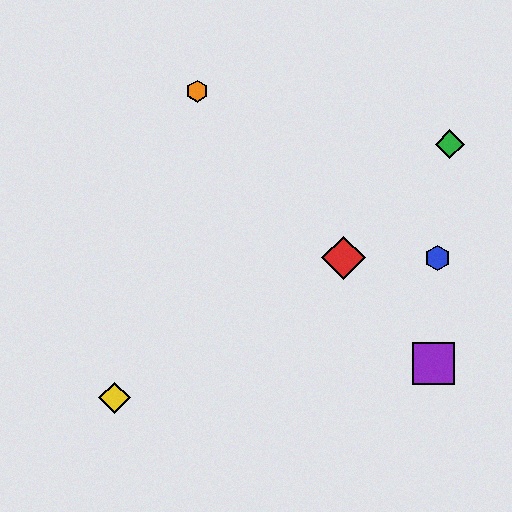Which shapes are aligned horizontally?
The red diamond, the blue hexagon are aligned horizontally.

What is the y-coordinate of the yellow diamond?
The yellow diamond is at y≈398.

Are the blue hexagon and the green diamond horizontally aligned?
No, the blue hexagon is at y≈258 and the green diamond is at y≈144.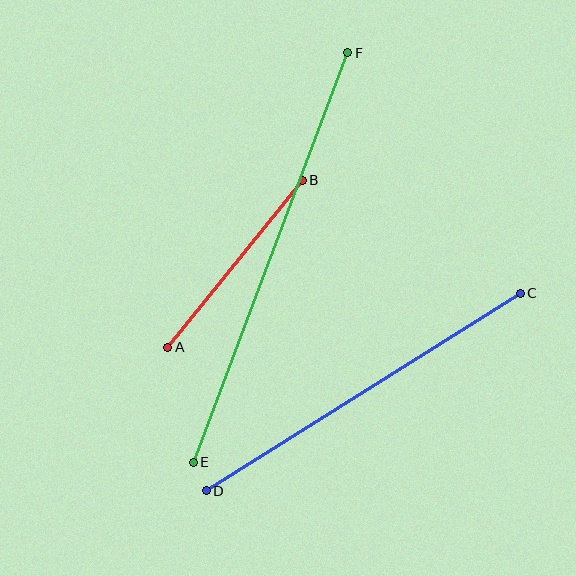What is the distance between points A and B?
The distance is approximately 214 pixels.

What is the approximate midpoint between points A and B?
The midpoint is at approximately (235, 264) pixels.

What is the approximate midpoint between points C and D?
The midpoint is at approximately (363, 392) pixels.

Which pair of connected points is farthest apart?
Points E and F are farthest apart.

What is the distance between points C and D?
The distance is approximately 371 pixels.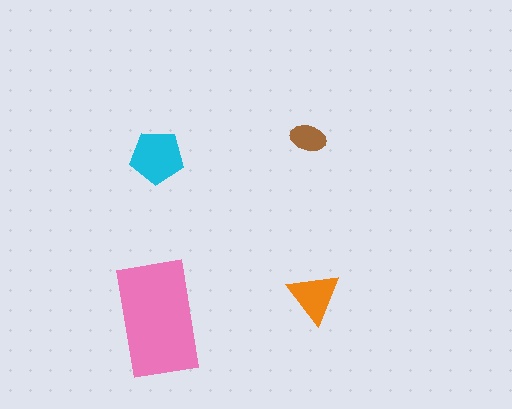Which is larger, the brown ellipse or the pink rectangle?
The pink rectangle.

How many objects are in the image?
There are 4 objects in the image.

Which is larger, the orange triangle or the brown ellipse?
The orange triangle.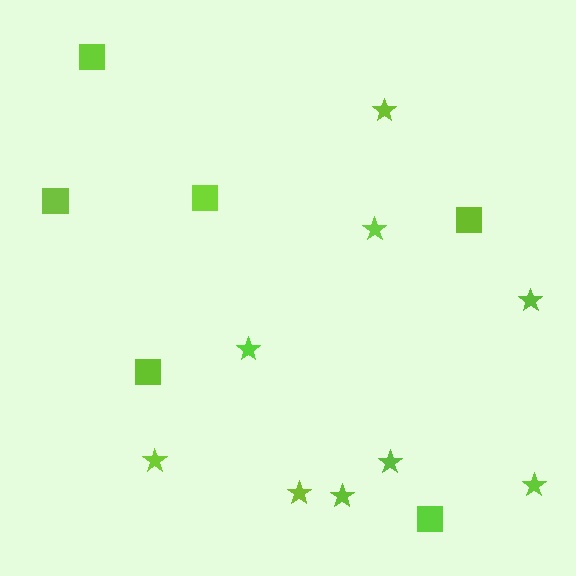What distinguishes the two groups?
There are 2 groups: one group of stars (9) and one group of squares (6).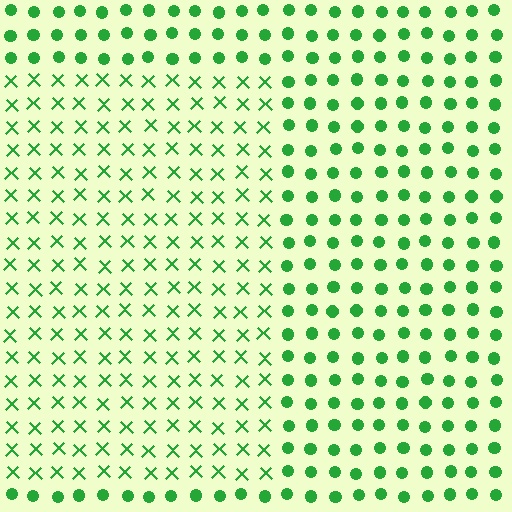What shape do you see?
I see a rectangle.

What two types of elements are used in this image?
The image uses X marks inside the rectangle region and circles outside it.